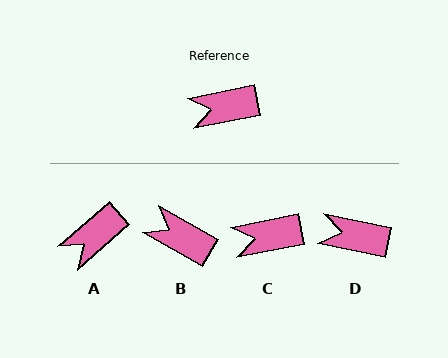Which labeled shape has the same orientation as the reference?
C.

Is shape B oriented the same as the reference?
No, it is off by about 40 degrees.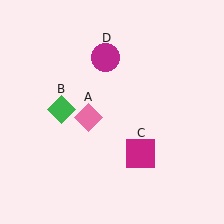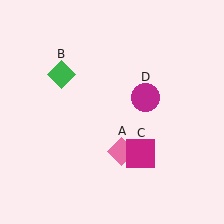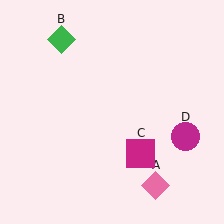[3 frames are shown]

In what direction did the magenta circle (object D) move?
The magenta circle (object D) moved down and to the right.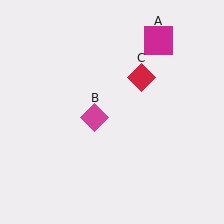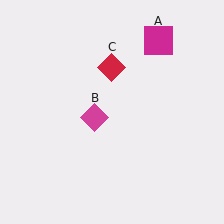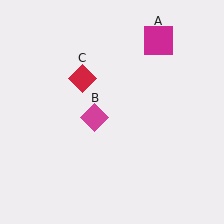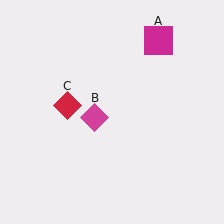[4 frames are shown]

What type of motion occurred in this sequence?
The red diamond (object C) rotated counterclockwise around the center of the scene.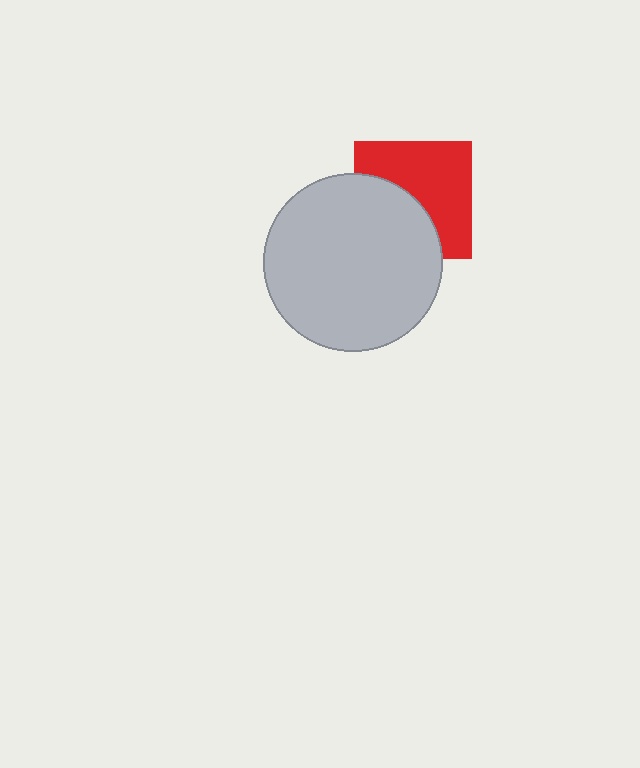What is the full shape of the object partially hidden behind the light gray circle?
The partially hidden object is a red square.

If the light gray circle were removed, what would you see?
You would see the complete red square.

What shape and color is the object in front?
The object in front is a light gray circle.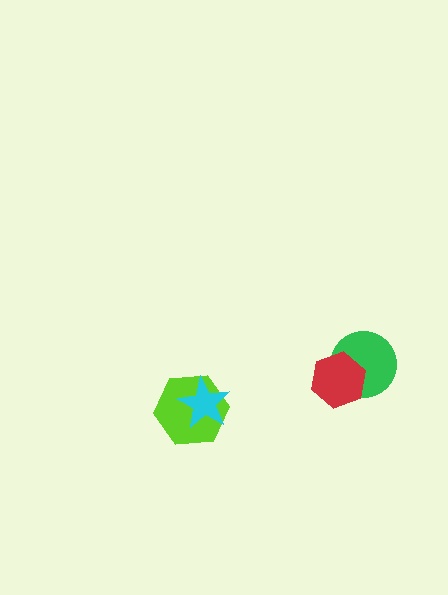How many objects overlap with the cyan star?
1 object overlaps with the cyan star.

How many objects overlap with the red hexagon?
1 object overlaps with the red hexagon.